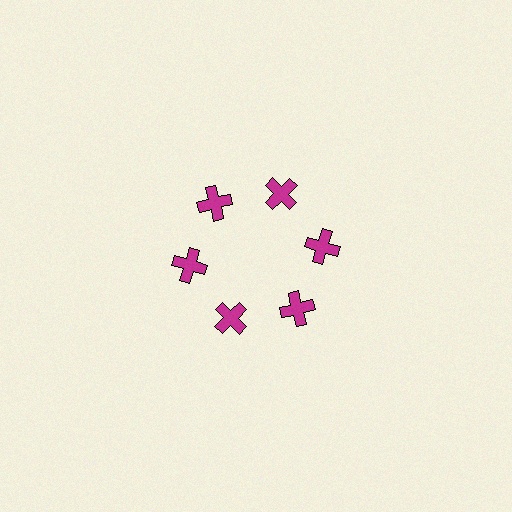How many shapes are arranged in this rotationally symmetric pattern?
There are 6 shapes, arranged in 6 groups of 1.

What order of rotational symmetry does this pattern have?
This pattern has 6-fold rotational symmetry.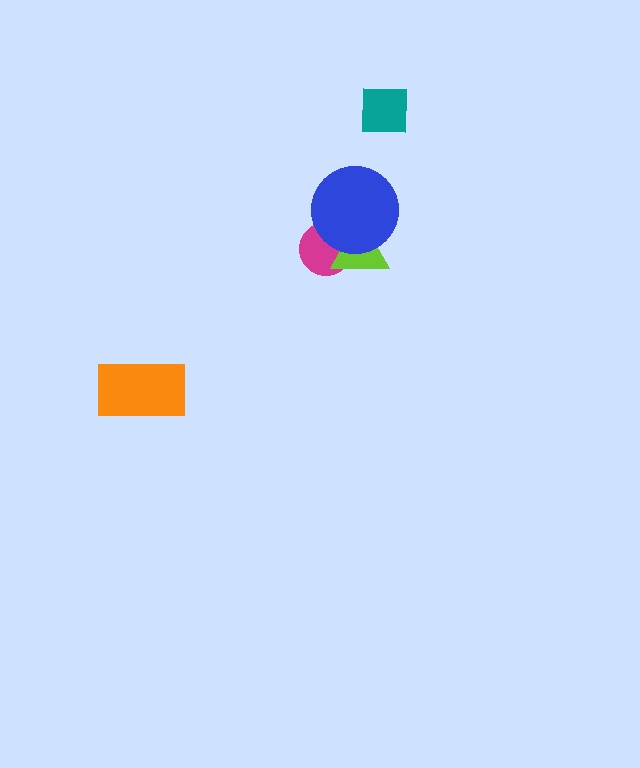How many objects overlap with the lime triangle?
2 objects overlap with the lime triangle.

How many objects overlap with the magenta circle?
2 objects overlap with the magenta circle.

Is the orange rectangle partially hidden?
No, no other shape covers it.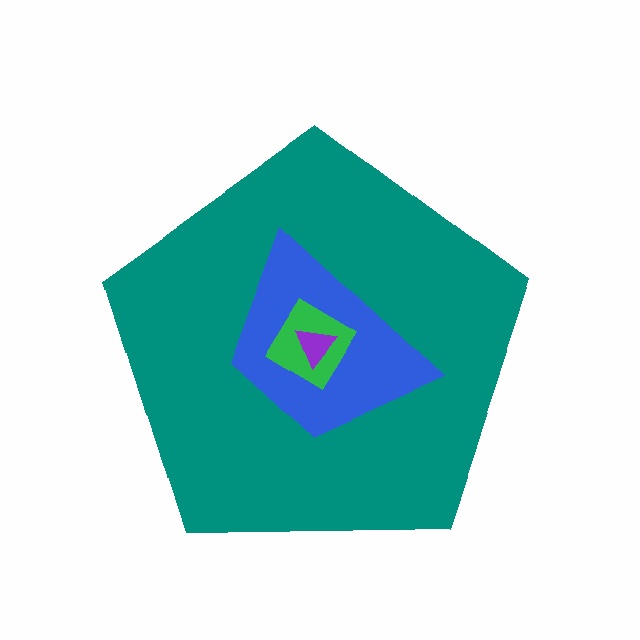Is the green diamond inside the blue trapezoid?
Yes.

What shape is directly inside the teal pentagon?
The blue trapezoid.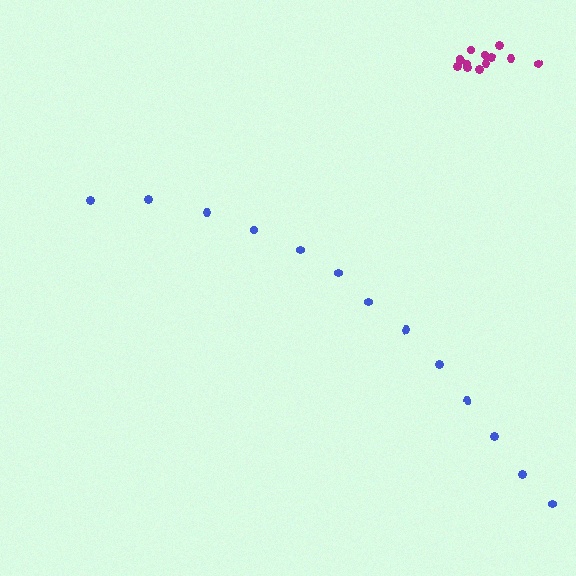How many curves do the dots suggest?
There are 2 distinct paths.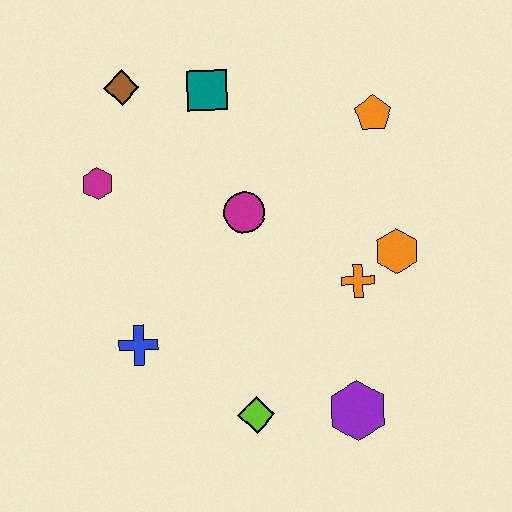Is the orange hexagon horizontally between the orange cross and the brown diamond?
No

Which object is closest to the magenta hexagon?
The brown diamond is closest to the magenta hexagon.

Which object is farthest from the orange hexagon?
The brown diamond is farthest from the orange hexagon.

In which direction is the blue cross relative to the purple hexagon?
The blue cross is to the left of the purple hexagon.